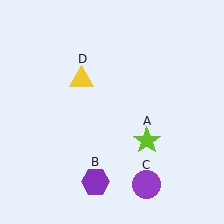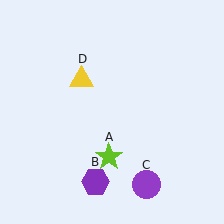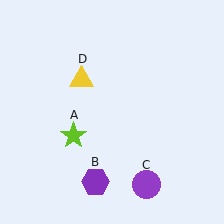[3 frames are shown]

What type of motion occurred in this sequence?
The lime star (object A) rotated clockwise around the center of the scene.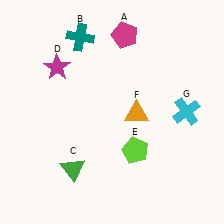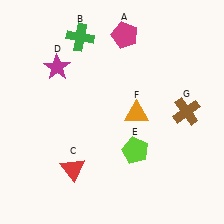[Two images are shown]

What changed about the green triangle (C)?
In Image 1, C is green. In Image 2, it changed to red.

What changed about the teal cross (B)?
In Image 1, B is teal. In Image 2, it changed to green.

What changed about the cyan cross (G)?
In Image 1, G is cyan. In Image 2, it changed to brown.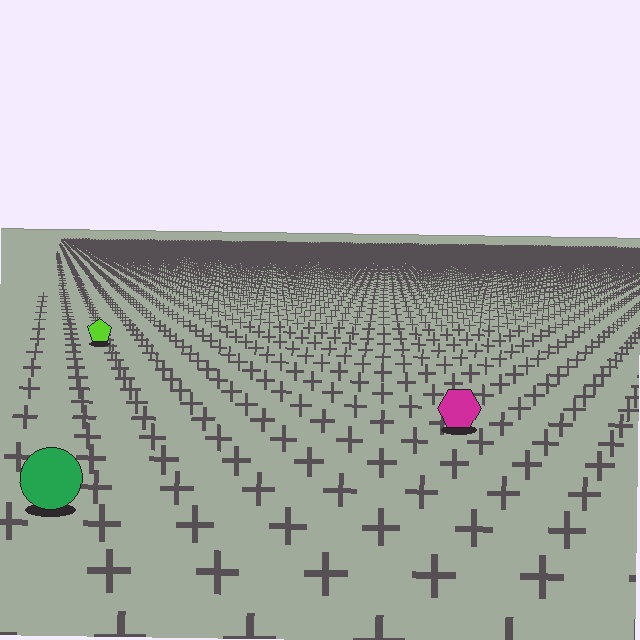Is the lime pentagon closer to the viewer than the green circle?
No. The green circle is closer — you can tell from the texture gradient: the ground texture is coarser near it.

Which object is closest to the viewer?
The green circle is closest. The texture marks near it are larger and more spread out.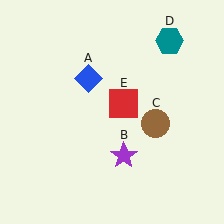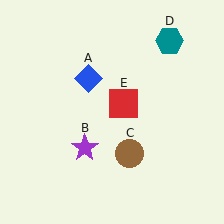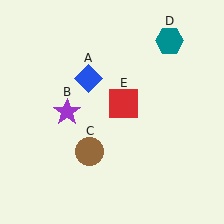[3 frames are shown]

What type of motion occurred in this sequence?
The purple star (object B), brown circle (object C) rotated clockwise around the center of the scene.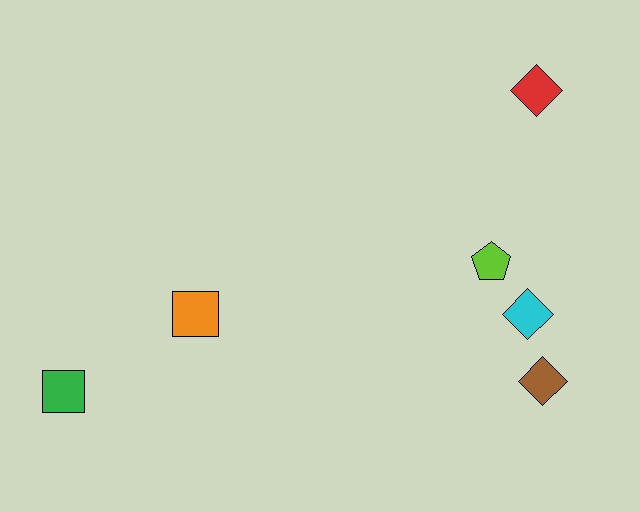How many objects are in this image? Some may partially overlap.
There are 6 objects.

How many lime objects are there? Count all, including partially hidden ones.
There is 1 lime object.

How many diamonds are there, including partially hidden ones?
There are 3 diamonds.